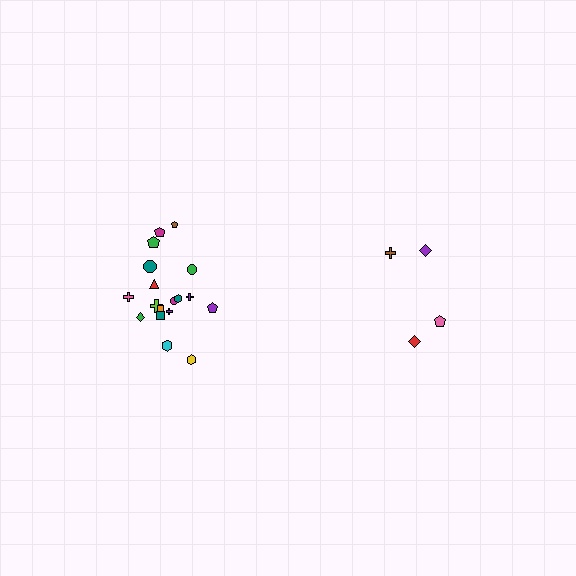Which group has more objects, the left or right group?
The left group.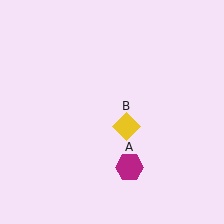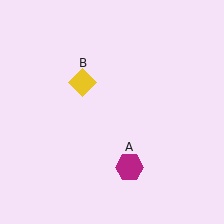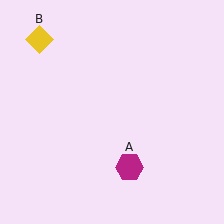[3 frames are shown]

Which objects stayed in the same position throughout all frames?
Magenta hexagon (object A) remained stationary.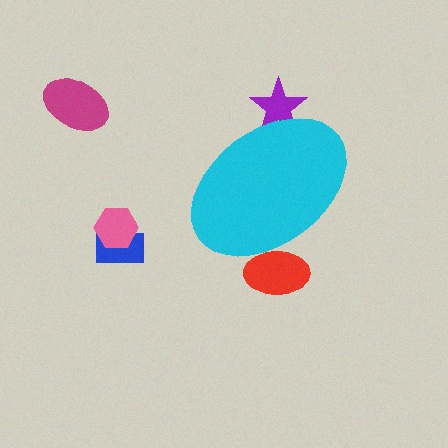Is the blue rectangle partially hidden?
No, the blue rectangle is fully visible.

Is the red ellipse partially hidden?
Yes, the red ellipse is partially hidden behind the cyan ellipse.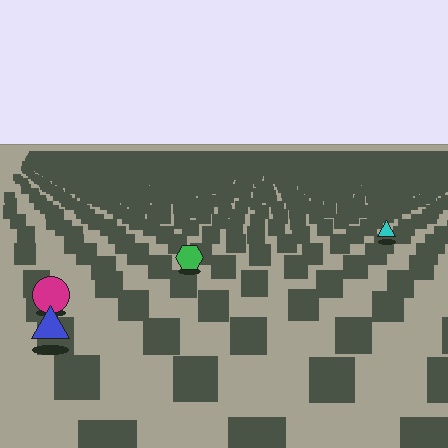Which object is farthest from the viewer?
The cyan triangle is farthest from the viewer. It appears smaller and the ground texture around it is denser.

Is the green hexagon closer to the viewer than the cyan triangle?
Yes. The green hexagon is closer — you can tell from the texture gradient: the ground texture is coarser near it.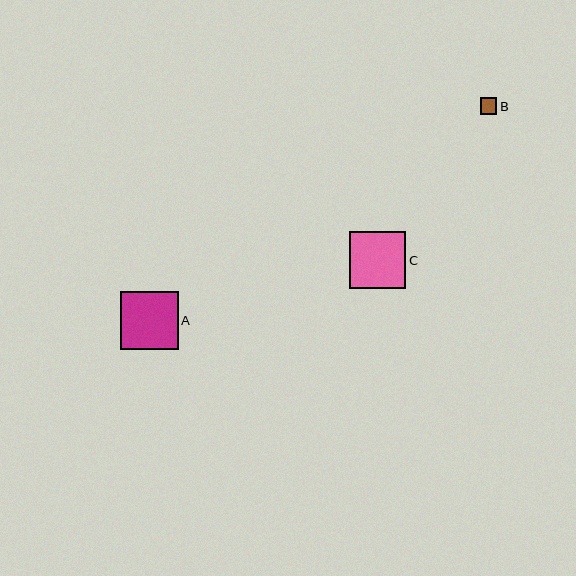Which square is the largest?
Square A is the largest with a size of approximately 58 pixels.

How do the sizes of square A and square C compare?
Square A and square C are approximately the same size.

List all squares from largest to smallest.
From largest to smallest: A, C, B.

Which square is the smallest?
Square B is the smallest with a size of approximately 16 pixels.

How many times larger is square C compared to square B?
Square C is approximately 3.4 times the size of square B.